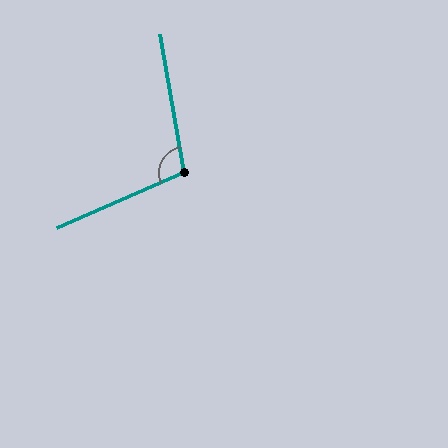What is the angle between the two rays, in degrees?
Approximately 104 degrees.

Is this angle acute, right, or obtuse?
It is obtuse.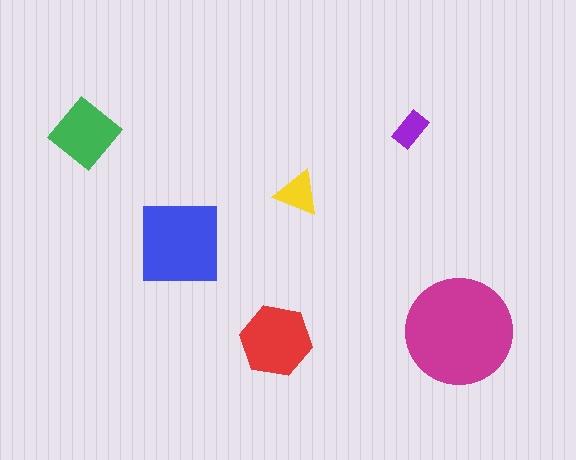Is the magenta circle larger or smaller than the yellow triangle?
Larger.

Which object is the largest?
The magenta circle.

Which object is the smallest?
The purple rectangle.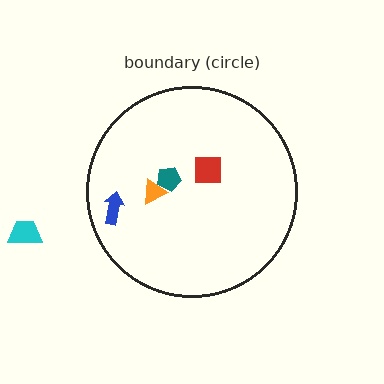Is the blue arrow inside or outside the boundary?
Inside.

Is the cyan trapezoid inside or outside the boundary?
Outside.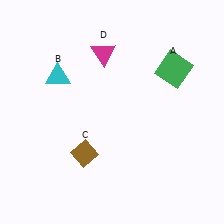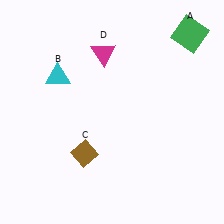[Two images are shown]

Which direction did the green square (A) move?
The green square (A) moved up.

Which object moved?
The green square (A) moved up.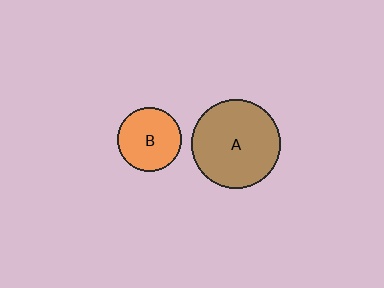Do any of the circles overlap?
No, none of the circles overlap.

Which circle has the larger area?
Circle A (brown).